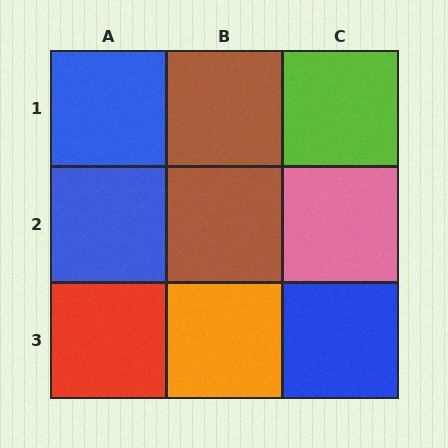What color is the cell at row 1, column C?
Lime.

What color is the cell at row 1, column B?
Brown.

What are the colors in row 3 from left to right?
Red, orange, blue.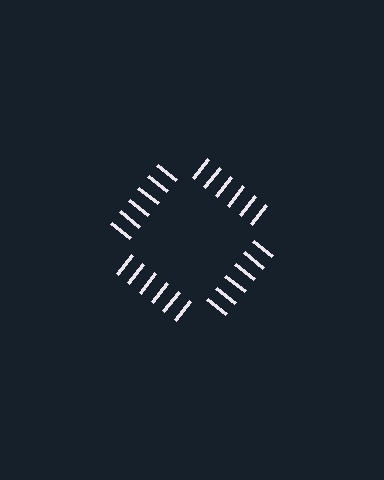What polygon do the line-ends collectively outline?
An illusory square — the line segments terminate on its edges but no continuous stroke is drawn.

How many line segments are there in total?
24 — 6 along each of the 4 edges.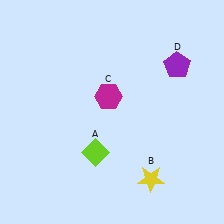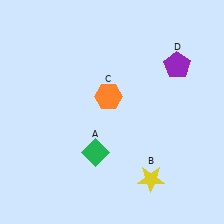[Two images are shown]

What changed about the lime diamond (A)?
In Image 1, A is lime. In Image 2, it changed to green.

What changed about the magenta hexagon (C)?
In Image 1, C is magenta. In Image 2, it changed to orange.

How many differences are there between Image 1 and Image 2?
There are 2 differences between the two images.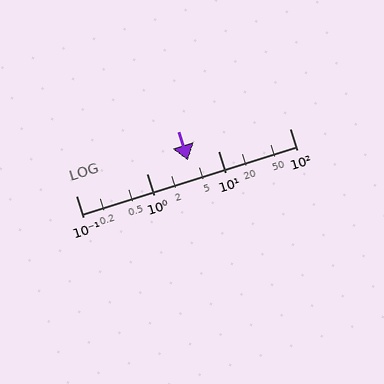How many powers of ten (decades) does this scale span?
The scale spans 3 decades, from 0.1 to 100.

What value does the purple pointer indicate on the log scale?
The pointer indicates approximately 3.7.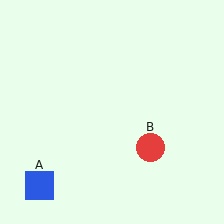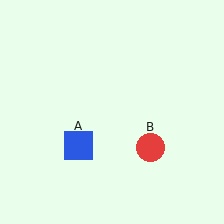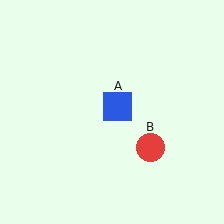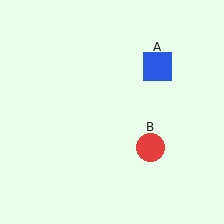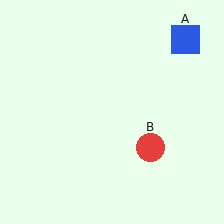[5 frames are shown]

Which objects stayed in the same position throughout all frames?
Red circle (object B) remained stationary.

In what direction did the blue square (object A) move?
The blue square (object A) moved up and to the right.